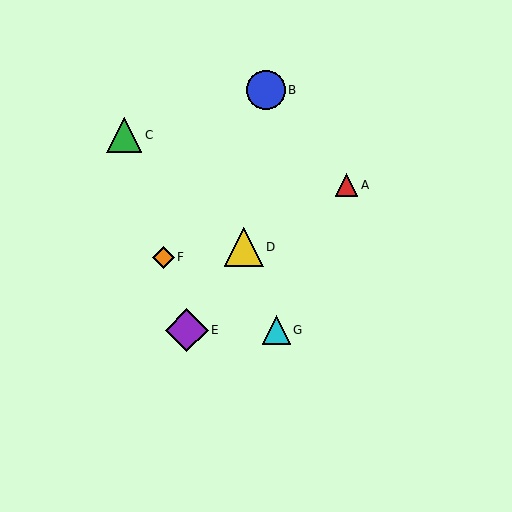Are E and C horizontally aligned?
No, E is at y≈330 and C is at y≈135.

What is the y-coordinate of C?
Object C is at y≈135.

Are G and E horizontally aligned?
Yes, both are at y≈330.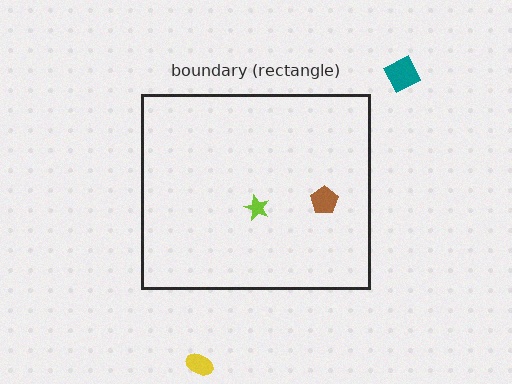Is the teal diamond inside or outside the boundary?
Outside.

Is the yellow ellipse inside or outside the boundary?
Outside.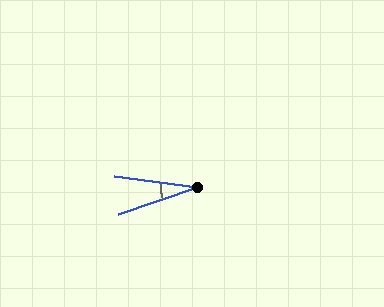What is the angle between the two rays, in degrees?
Approximately 26 degrees.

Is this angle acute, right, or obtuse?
It is acute.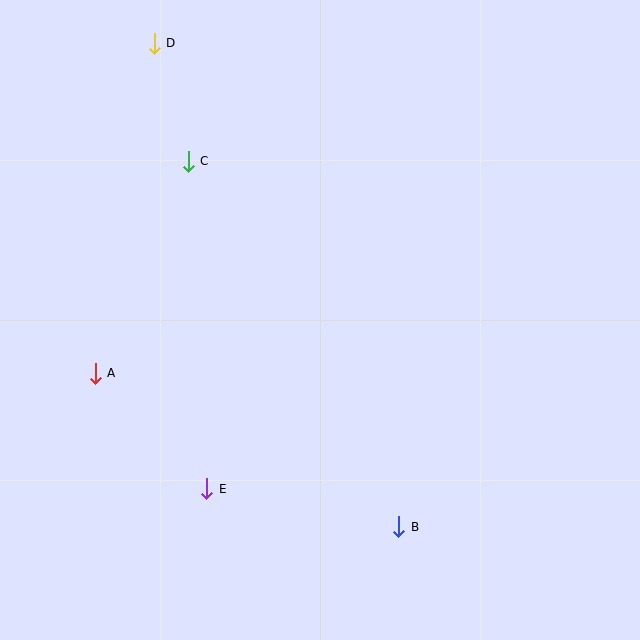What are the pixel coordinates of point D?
Point D is at (154, 43).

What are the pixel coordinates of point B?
Point B is at (399, 527).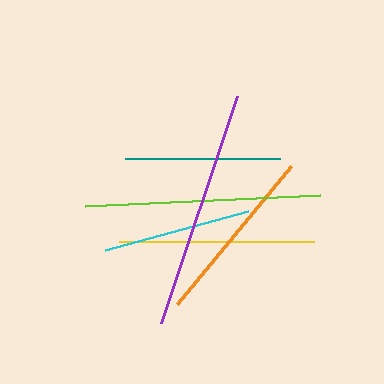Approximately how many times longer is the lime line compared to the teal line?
The lime line is approximately 1.5 times the length of the teal line.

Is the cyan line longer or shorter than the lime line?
The lime line is longer than the cyan line.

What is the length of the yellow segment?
The yellow segment is approximately 196 pixels long.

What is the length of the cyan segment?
The cyan segment is approximately 148 pixels long.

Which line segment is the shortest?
The cyan line is the shortest at approximately 148 pixels.